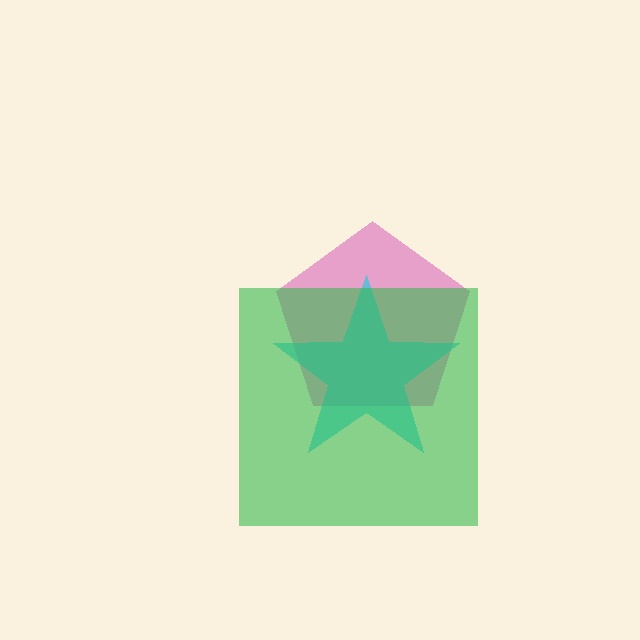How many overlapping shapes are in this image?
There are 3 overlapping shapes in the image.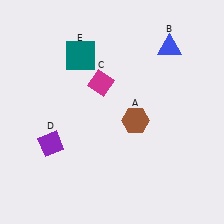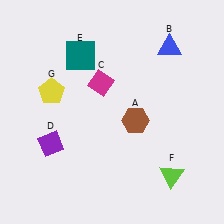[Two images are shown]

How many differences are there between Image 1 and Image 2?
There are 2 differences between the two images.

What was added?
A lime triangle (F), a yellow pentagon (G) were added in Image 2.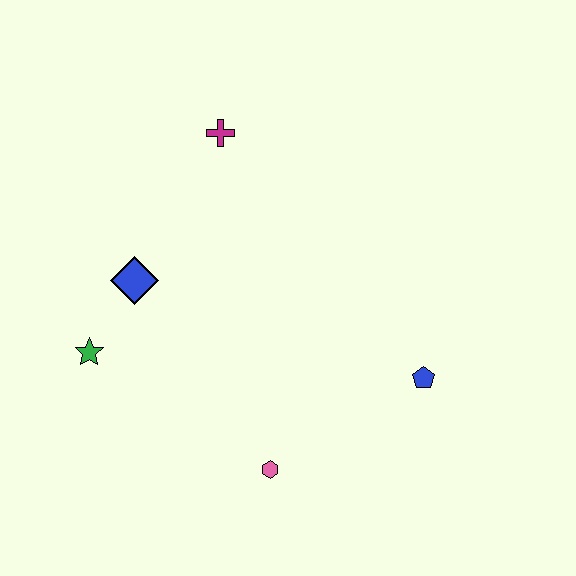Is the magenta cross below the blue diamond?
No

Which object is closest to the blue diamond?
The green star is closest to the blue diamond.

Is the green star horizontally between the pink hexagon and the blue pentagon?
No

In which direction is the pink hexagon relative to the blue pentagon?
The pink hexagon is to the left of the blue pentagon.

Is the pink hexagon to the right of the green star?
Yes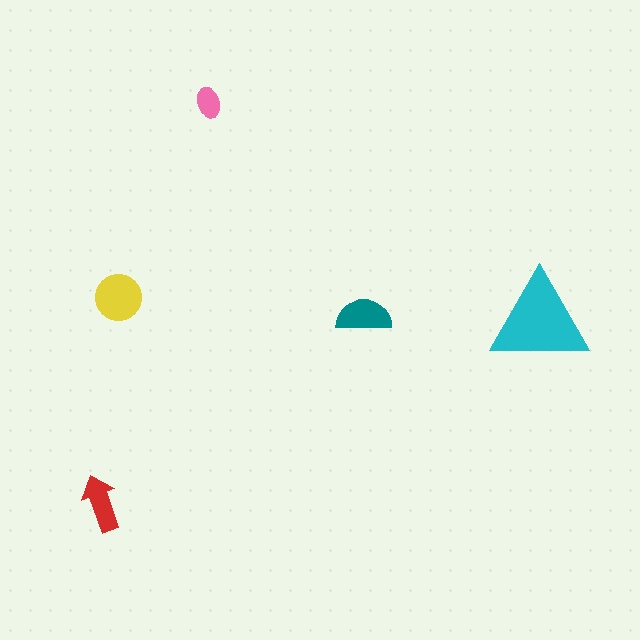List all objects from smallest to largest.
The pink ellipse, the red arrow, the teal semicircle, the yellow circle, the cyan triangle.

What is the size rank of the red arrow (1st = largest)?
4th.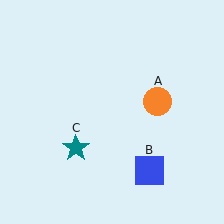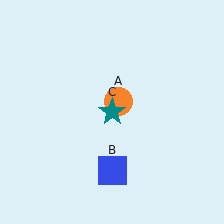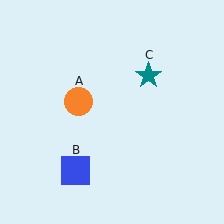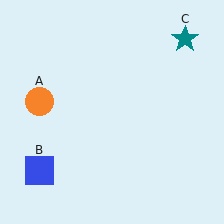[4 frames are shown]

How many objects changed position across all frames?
3 objects changed position: orange circle (object A), blue square (object B), teal star (object C).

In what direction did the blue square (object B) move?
The blue square (object B) moved left.